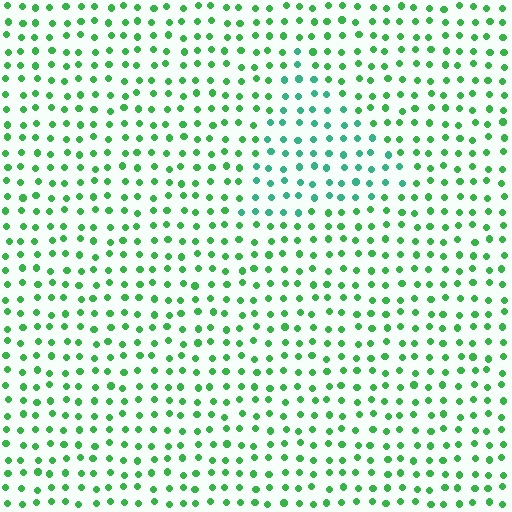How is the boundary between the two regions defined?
The boundary is defined purely by a slight shift in hue (about 31 degrees). Spacing, size, and orientation are identical on both sides.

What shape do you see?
I see a triangle.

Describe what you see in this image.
The image is filled with small green elements in a uniform arrangement. A triangle-shaped region is visible where the elements are tinted to a slightly different hue, forming a subtle color boundary.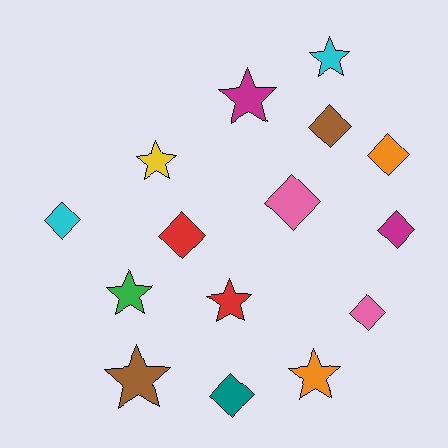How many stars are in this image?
There are 7 stars.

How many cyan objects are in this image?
There are 2 cyan objects.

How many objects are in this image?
There are 15 objects.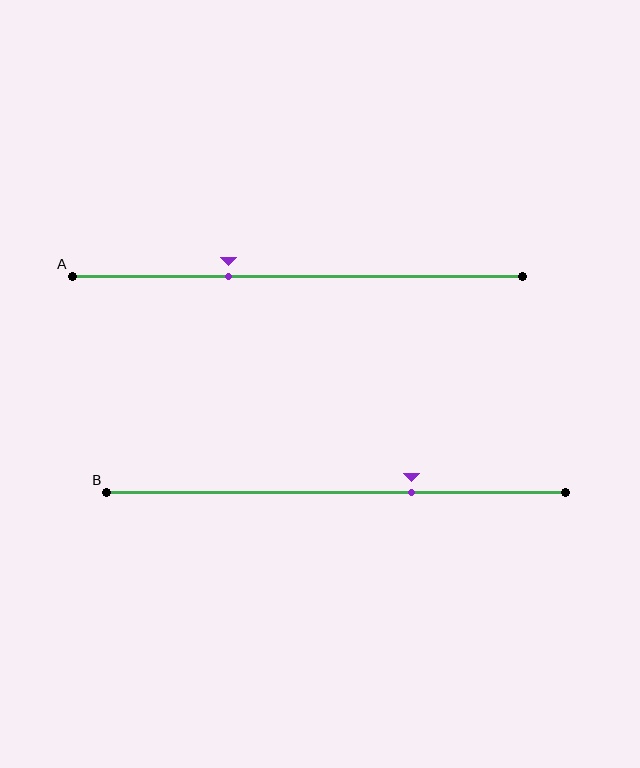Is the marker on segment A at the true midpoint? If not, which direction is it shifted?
No, the marker on segment A is shifted to the left by about 15% of the segment length.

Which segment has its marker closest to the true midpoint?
Segment A has its marker closest to the true midpoint.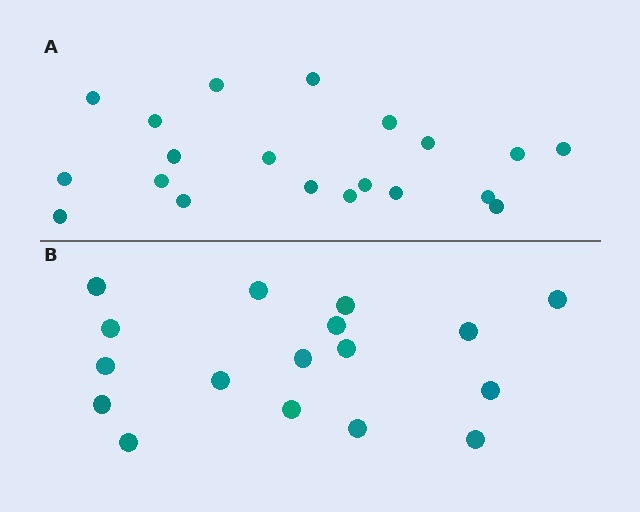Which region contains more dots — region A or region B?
Region A (the top region) has more dots.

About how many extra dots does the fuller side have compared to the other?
Region A has just a few more — roughly 2 or 3 more dots than region B.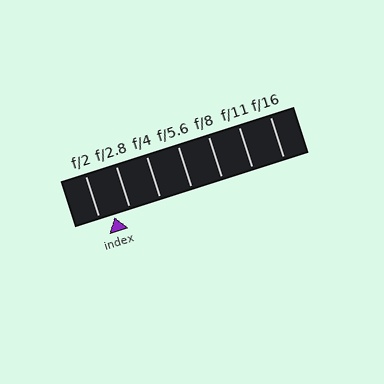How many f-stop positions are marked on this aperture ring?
There are 7 f-stop positions marked.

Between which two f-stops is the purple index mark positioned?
The index mark is between f/2 and f/2.8.